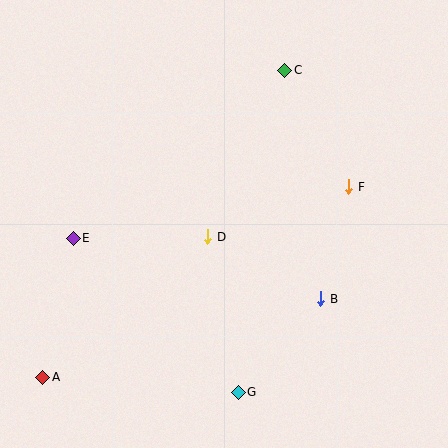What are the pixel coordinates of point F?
Point F is at (349, 187).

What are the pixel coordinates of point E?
Point E is at (73, 238).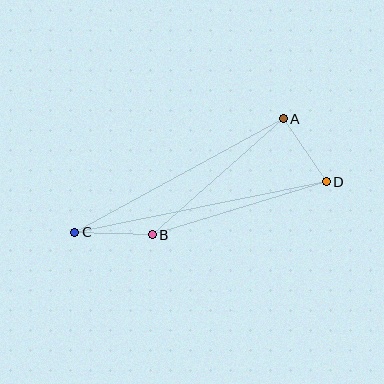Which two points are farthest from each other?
Points C and D are farthest from each other.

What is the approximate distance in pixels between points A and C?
The distance between A and C is approximately 237 pixels.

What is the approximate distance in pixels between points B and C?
The distance between B and C is approximately 78 pixels.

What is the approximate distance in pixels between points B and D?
The distance between B and D is approximately 182 pixels.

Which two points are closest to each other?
Points A and D are closest to each other.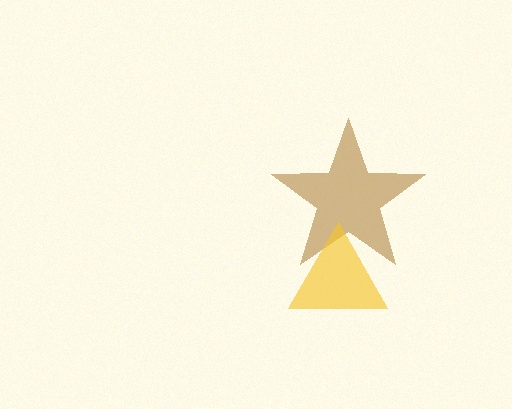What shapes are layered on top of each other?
The layered shapes are: a brown star, a yellow triangle.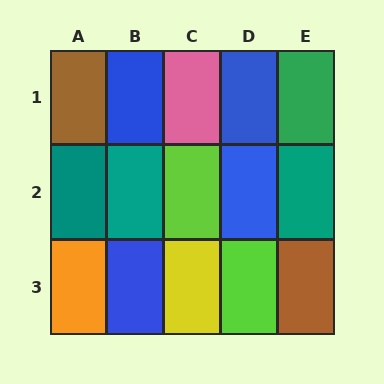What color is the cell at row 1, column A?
Brown.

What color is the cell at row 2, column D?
Blue.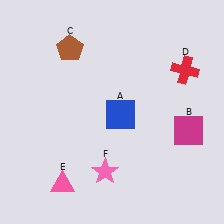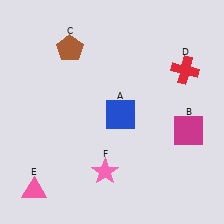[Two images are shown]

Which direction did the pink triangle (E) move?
The pink triangle (E) moved left.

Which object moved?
The pink triangle (E) moved left.